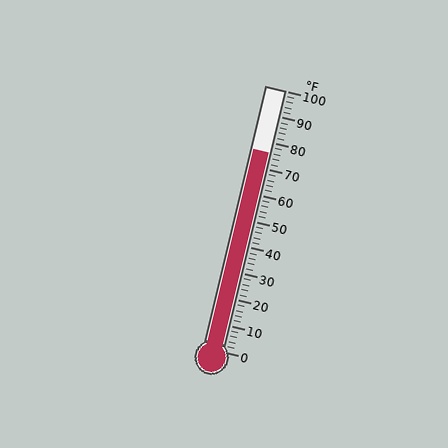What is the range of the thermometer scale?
The thermometer scale ranges from 0°F to 100°F.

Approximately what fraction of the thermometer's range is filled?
The thermometer is filled to approximately 75% of its range.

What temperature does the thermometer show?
The thermometer shows approximately 76°F.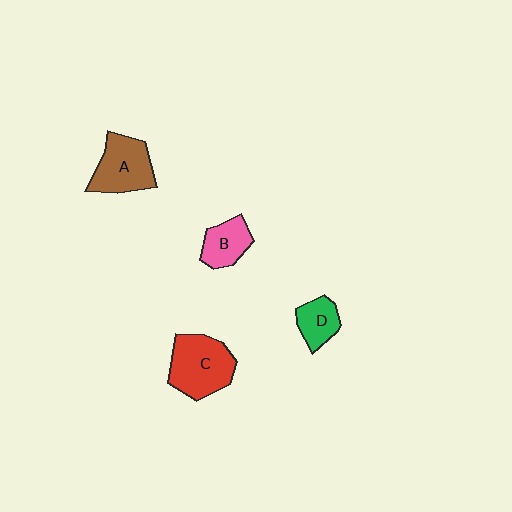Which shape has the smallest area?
Shape D (green).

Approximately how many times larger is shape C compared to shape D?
Approximately 2.0 times.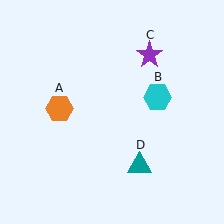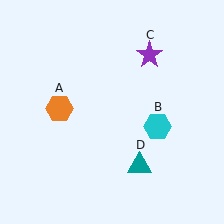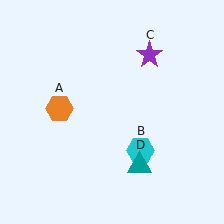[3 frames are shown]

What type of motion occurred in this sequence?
The cyan hexagon (object B) rotated clockwise around the center of the scene.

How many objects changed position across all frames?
1 object changed position: cyan hexagon (object B).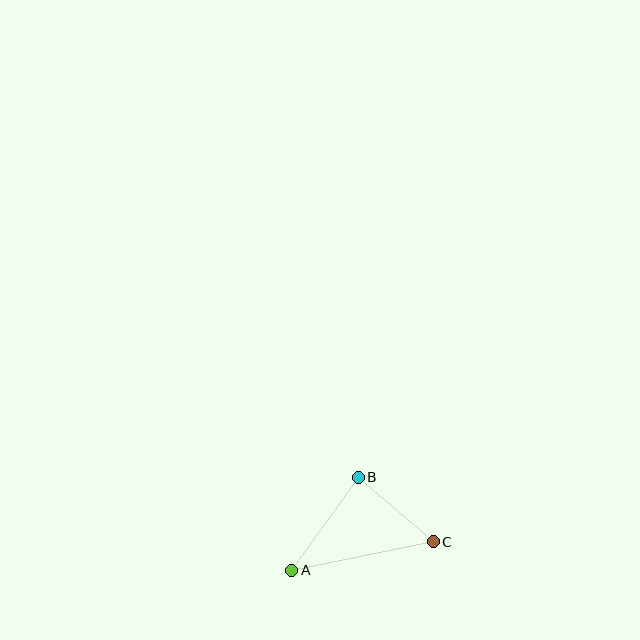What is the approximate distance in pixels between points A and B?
The distance between A and B is approximately 114 pixels.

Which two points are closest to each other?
Points B and C are closest to each other.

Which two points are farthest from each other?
Points A and C are farthest from each other.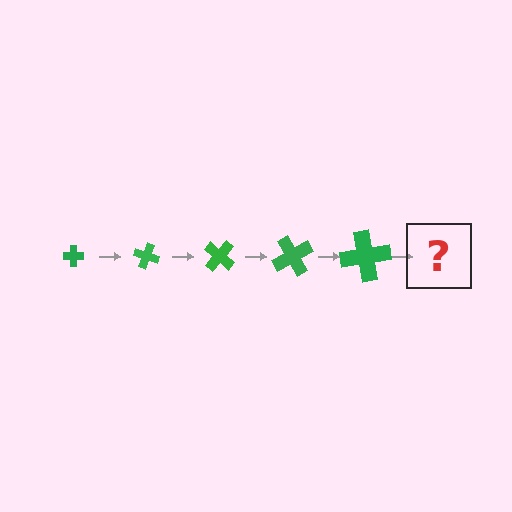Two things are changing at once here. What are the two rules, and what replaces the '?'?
The two rules are that the cross grows larger each step and it rotates 20 degrees each step. The '?' should be a cross, larger than the previous one and rotated 100 degrees from the start.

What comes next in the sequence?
The next element should be a cross, larger than the previous one and rotated 100 degrees from the start.